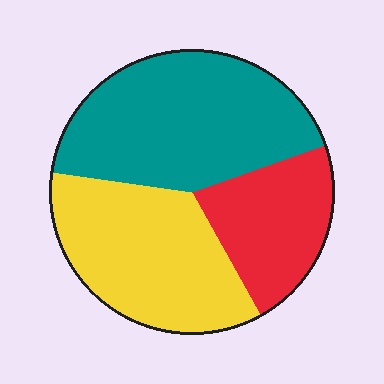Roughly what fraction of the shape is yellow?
Yellow takes up between a third and a half of the shape.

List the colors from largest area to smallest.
From largest to smallest: teal, yellow, red.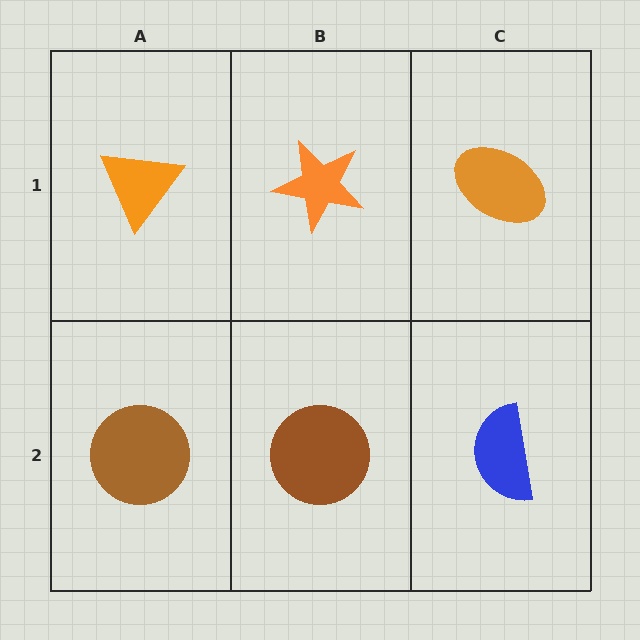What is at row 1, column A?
An orange triangle.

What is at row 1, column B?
An orange star.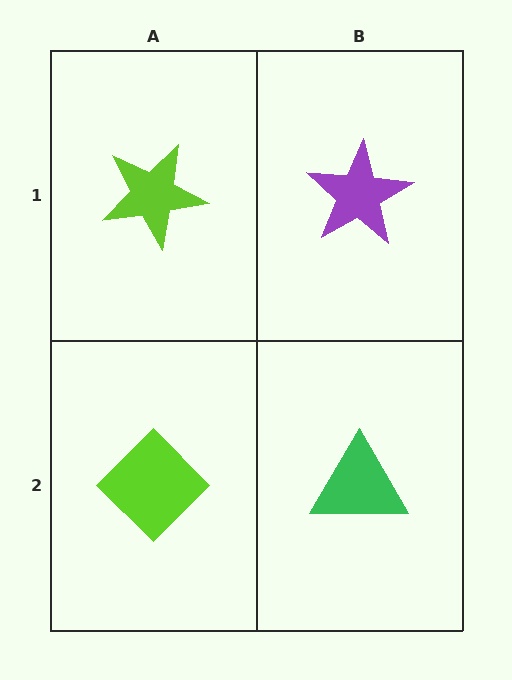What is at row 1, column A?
A lime star.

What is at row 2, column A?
A lime diamond.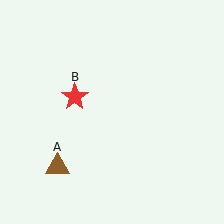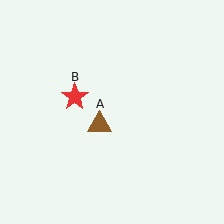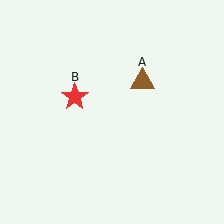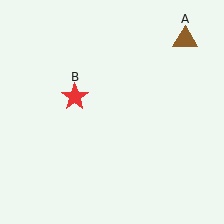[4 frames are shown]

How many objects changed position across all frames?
1 object changed position: brown triangle (object A).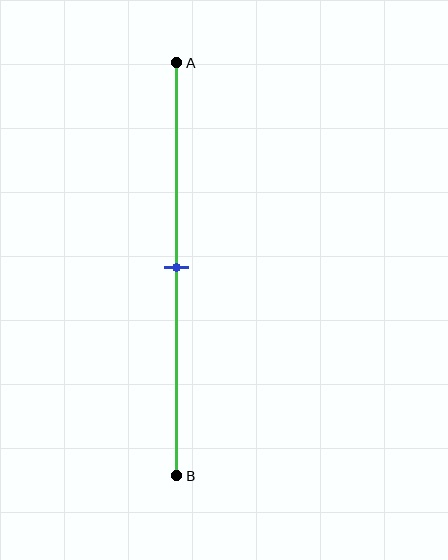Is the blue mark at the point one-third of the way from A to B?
No, the mark is at about 50% from A, not at the 33% one-third point.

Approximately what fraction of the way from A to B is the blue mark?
The blue mark is approximately 50% of the way from A to B.